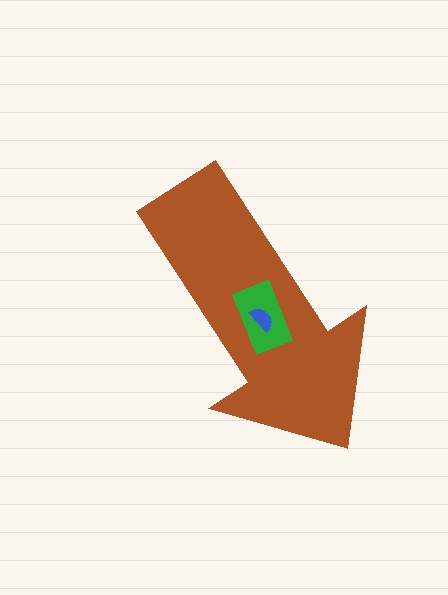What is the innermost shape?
The blue semicircle.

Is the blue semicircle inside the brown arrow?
Yes.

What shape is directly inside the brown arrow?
The green rectangle.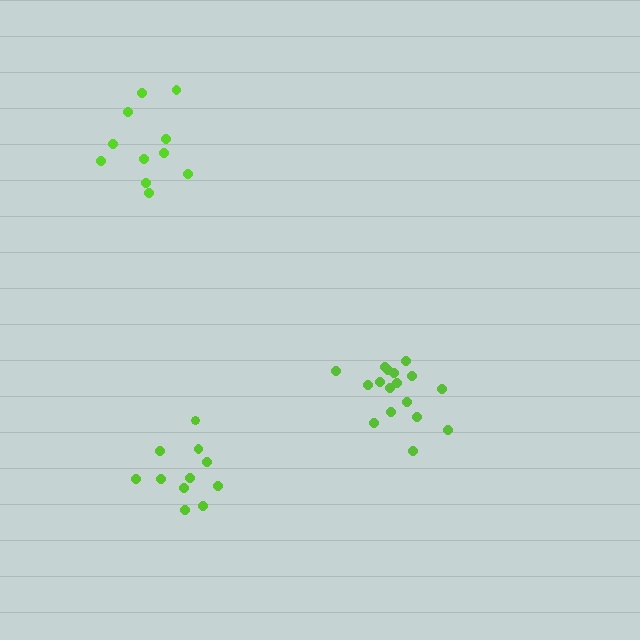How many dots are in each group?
Group 1: 17 dots, Group 2: 11 dots, Group 3: 11 dots (39 total).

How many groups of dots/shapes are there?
There are 3 groups.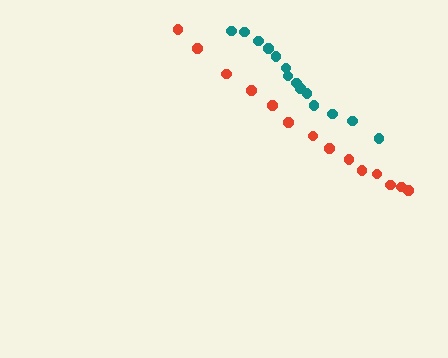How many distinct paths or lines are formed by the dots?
There are 2 distinct paths.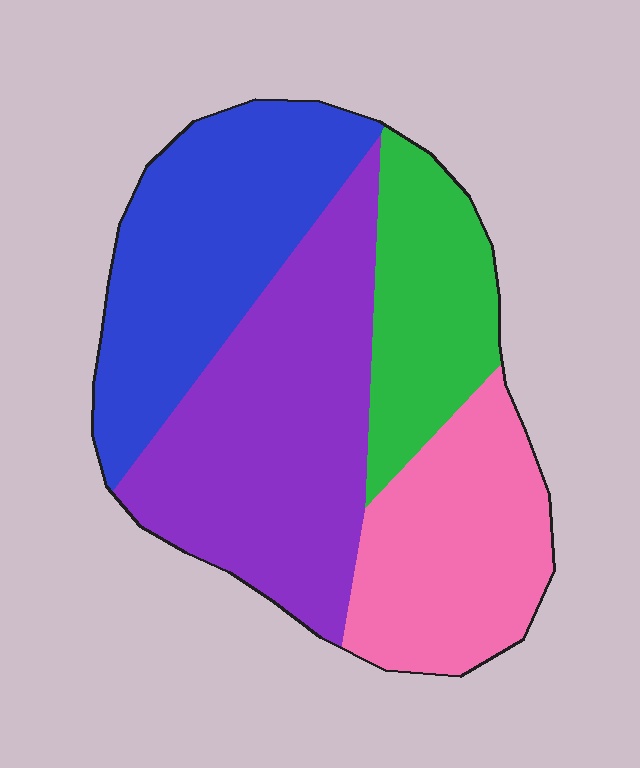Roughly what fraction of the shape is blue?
Blue takes up between a quarter and a half of the shape.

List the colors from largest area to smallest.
From largest to smallest: purple, blue, pink, green.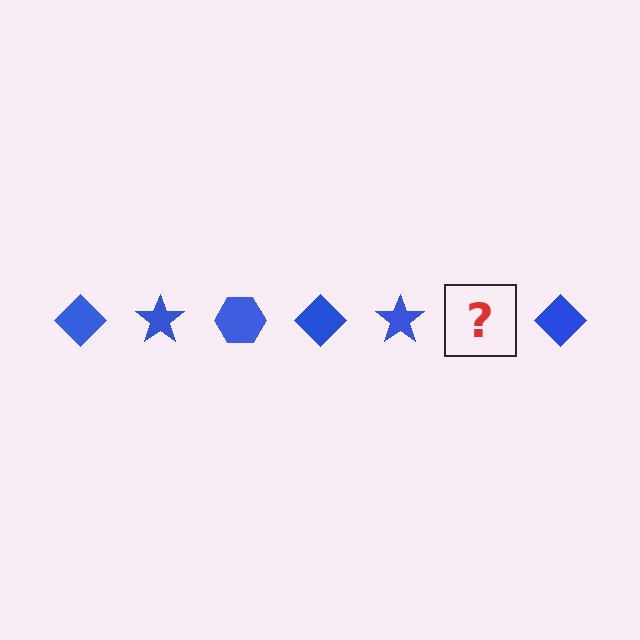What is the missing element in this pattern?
The missing element is a blue hexagon.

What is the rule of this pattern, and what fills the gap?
The rule is that the pattern cycles through diamond, star, hexagon shapes in blue. The gap should be filled with a blue hexagon.